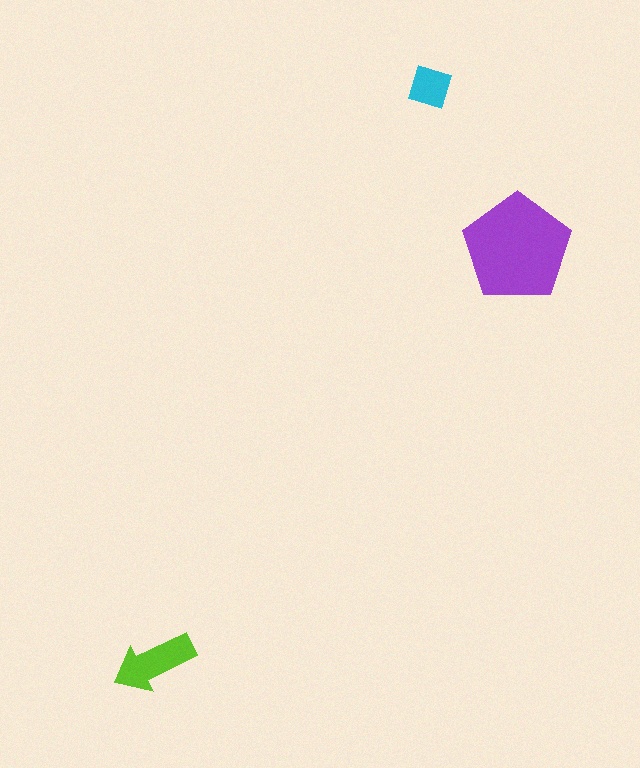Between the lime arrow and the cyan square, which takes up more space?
The lime arrow.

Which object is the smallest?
The cyan square.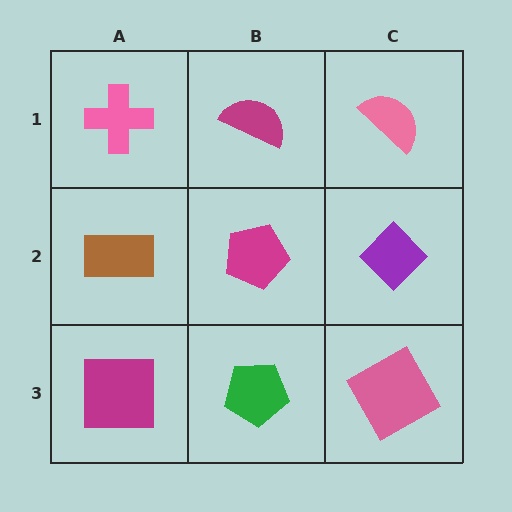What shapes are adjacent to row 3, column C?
A purple diamond (row 2, column C), a green pentagon (row 3, column B).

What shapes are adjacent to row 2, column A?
A pink cross (row 1, column A), a magenta square (row 3, column A), a magenta pentagon (row 2, column B).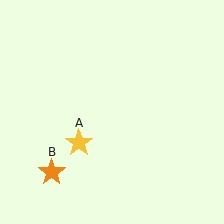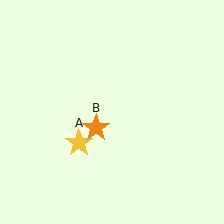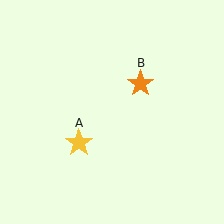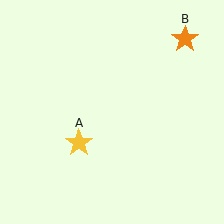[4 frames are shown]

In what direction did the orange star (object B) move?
The orange star (object B) moved up and to the right.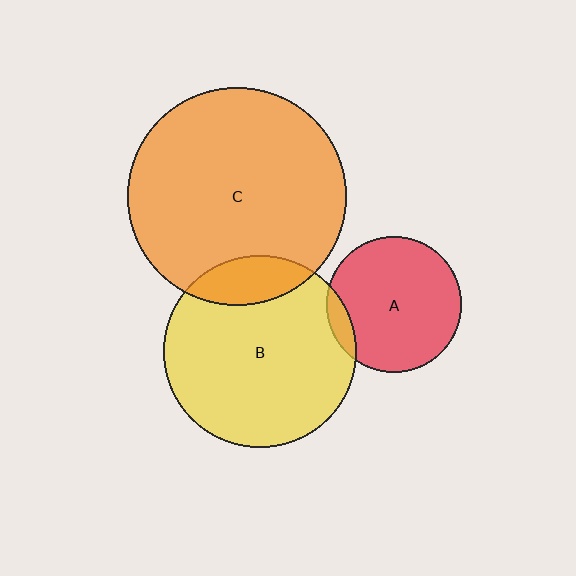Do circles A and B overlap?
Yes.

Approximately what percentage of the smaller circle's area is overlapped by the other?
Approximately 10%.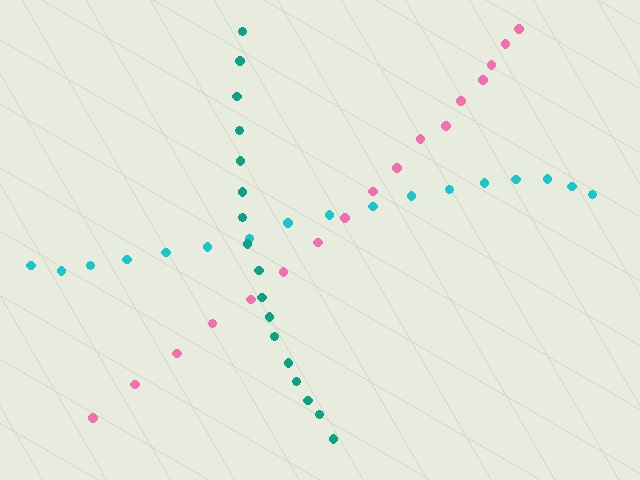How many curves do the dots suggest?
There are 3 distinct paths.